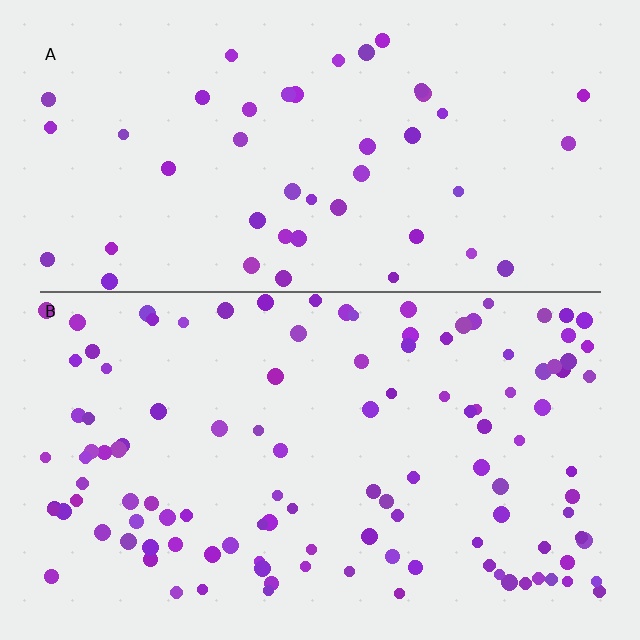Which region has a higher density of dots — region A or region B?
B (the bottom).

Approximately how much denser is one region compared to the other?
Approximately 2.5× — region B over region A.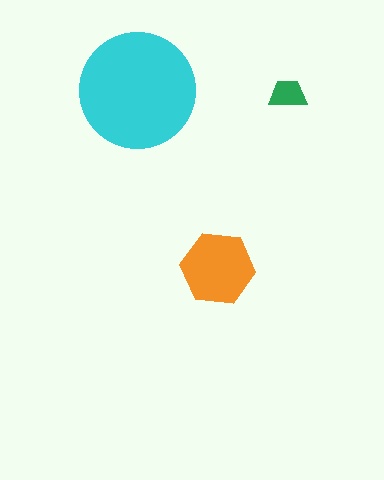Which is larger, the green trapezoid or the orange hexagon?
The orange hexagon.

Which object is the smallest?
The green trapezoid.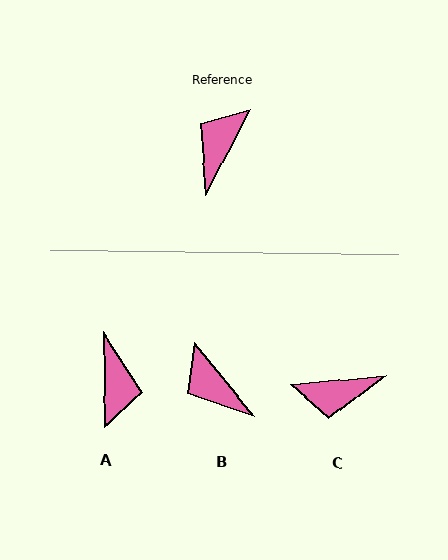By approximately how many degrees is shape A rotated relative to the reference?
Approximately 152 degrees clockwise.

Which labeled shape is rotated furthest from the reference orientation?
A, about 152 degrees away.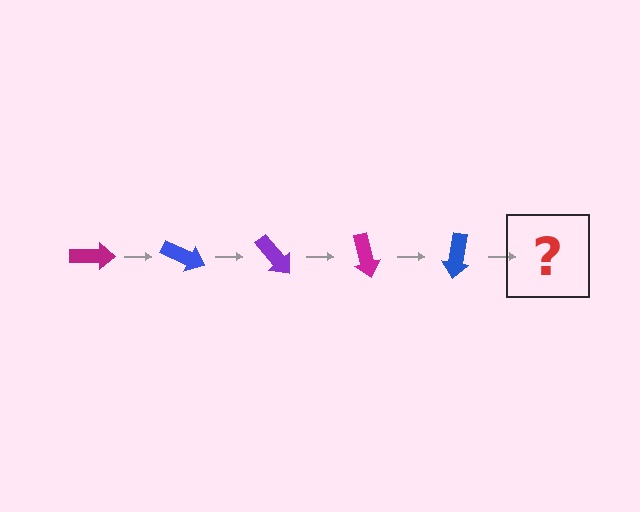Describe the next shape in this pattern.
It should be a purple arrow, rotated 125 degrees from the start.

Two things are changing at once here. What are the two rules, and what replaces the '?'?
The two rules are that it rotates 25 degrees each step and the color cycles through magenta, blue, and purple. The '?' should be a purple arrow, rotated 125 degrees from the start.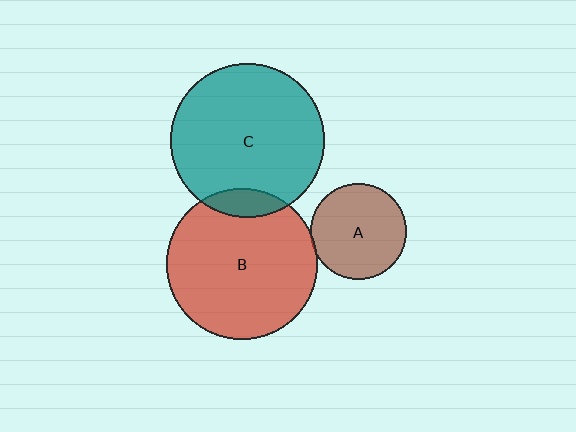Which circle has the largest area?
Circle C (teal).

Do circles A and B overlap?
Yes.